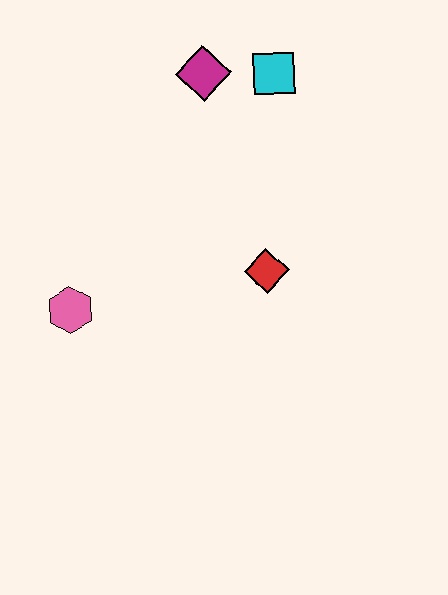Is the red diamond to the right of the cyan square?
No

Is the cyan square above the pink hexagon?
Yes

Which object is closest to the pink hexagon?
The red diamond is closest to the pink hexagon.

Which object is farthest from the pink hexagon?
The cyan square is farthest from the pink hexagon.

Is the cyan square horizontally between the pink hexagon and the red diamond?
No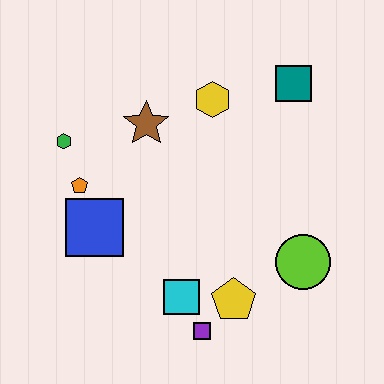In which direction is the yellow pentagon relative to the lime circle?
The yellow pentagon is to the left of the lime circle.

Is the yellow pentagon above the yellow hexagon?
No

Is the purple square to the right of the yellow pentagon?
No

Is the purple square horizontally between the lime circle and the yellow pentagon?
No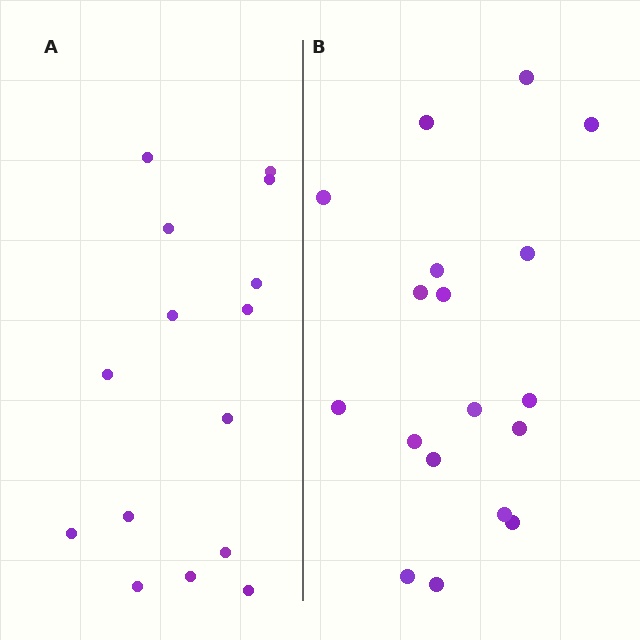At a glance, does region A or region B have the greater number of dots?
Region B (the right region) has more dots.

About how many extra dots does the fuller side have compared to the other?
Region B has just a few more — roughly 2 or 3 more dots than region A.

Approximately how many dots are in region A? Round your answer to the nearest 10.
About 20 dots. (The exact count is 15, which rounds to 20.)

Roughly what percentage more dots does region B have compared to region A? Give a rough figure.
About 20% more.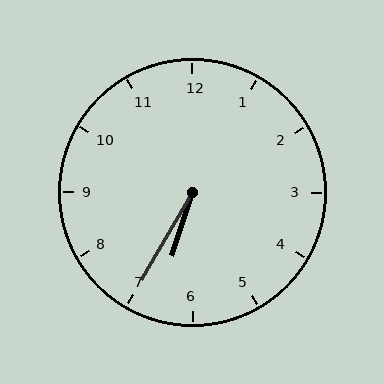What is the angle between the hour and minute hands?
Approximately 12 degrees.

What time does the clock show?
6:35.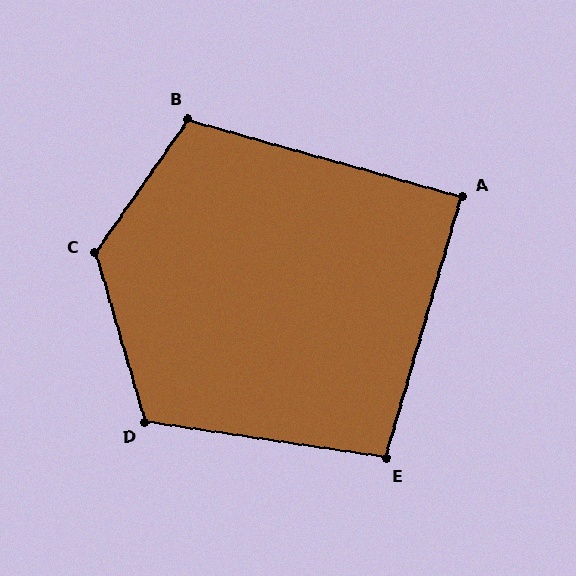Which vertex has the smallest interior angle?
A, at approximately 90 degrees.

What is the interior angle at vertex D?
Approximately 115 degrees (obtuse).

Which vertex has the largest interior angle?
C, at approximately 129 degrees.